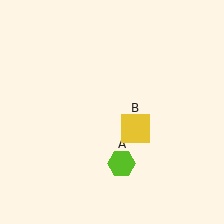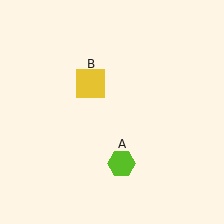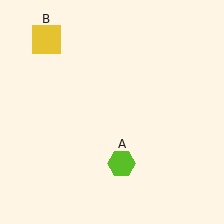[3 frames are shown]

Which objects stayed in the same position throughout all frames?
Lime hexagon (object A) remained stationary.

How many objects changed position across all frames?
1 object changed position: yellow square (object B).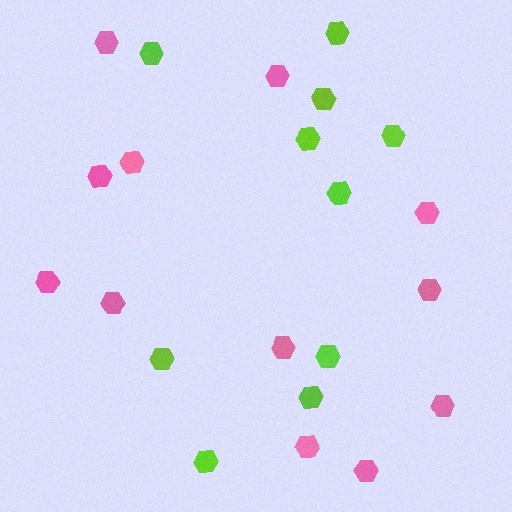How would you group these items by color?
There are 2 groups: one group of pink hexagons (12) and one group of lime hexagons (10).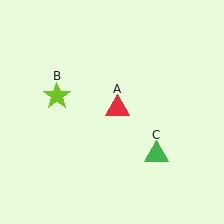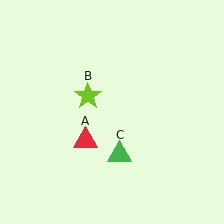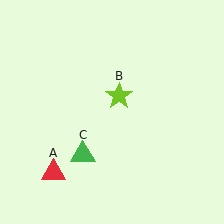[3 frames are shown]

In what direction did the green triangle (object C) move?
The green triangle (object C) moved left.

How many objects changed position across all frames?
3 objects changed position: red triangle (object A), lime star (object B), green triangle (object C).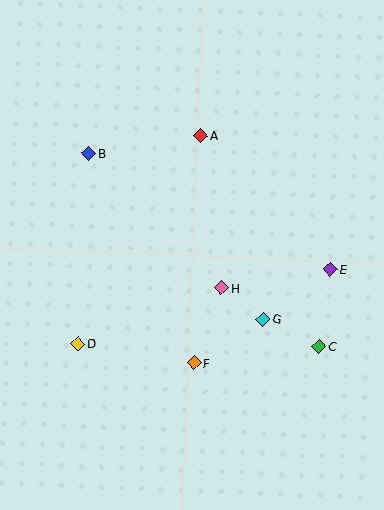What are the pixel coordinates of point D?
Point D is at (78, 343).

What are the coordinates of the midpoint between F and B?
The midpoint between F and B is at (141, 258).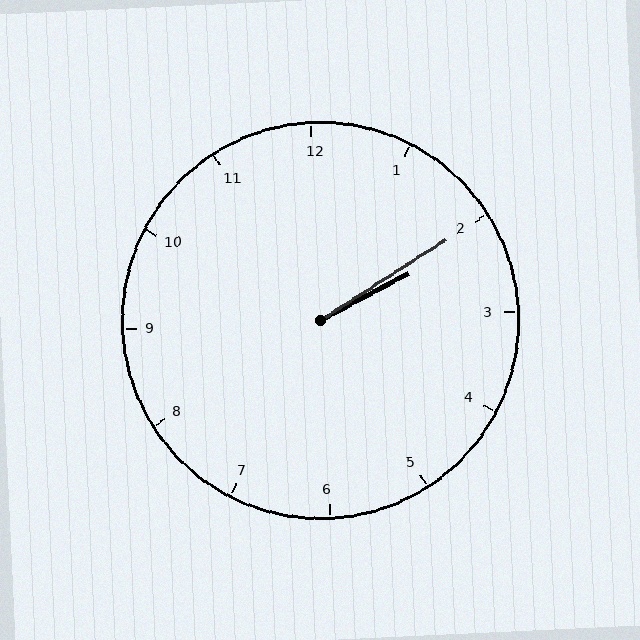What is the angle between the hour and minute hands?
Approximately 5 degrees.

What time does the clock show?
2:10.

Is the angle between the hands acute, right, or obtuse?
It is acute.